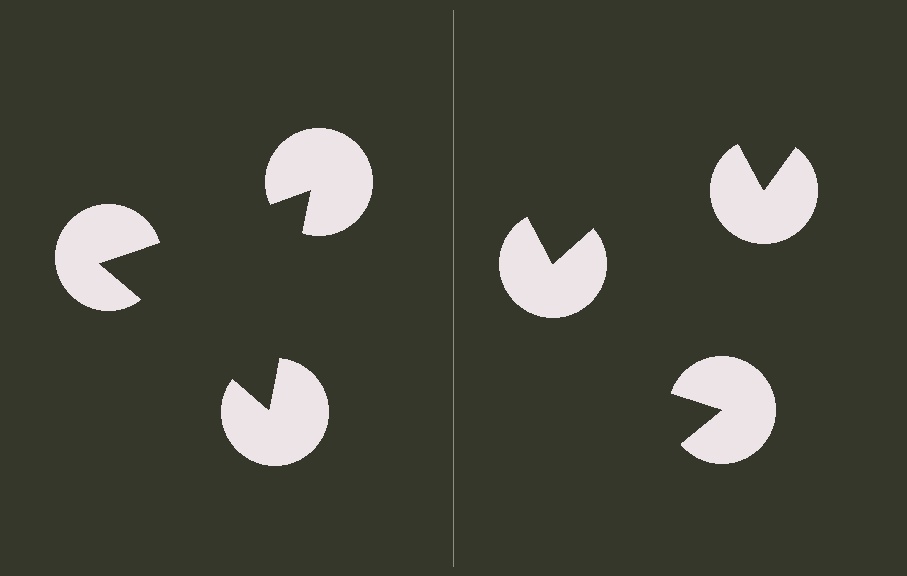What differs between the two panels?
The pac-man discs are positioned identically on both sides; only the wedge orientations differ. On the left they align to a triangle; on the right they are misaligned.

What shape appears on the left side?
An illusory triangle.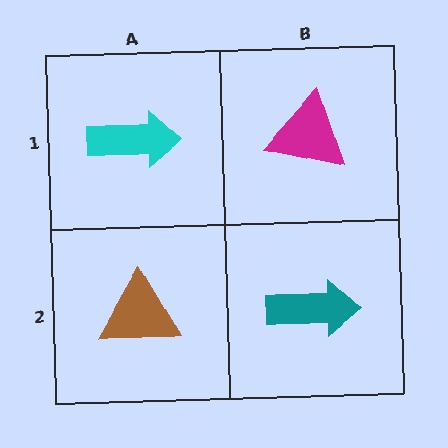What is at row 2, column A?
A brown triangle.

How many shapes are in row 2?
2 shapes.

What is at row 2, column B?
A teal arrow.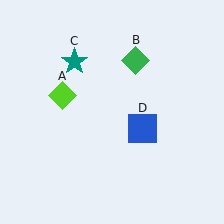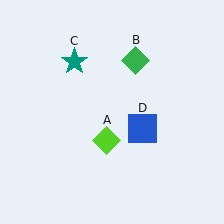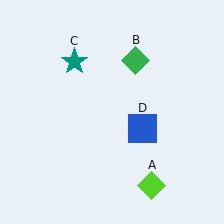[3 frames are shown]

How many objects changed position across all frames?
1 object changed position: lime diamond (object A).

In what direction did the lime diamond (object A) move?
The lime diamond (object A) moved down and to the right.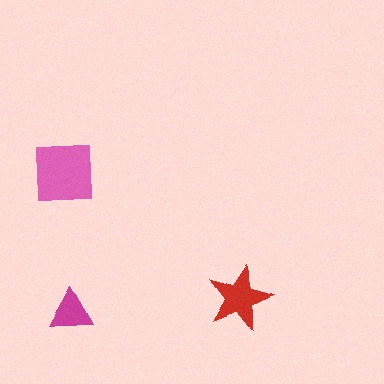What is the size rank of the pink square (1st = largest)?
1st.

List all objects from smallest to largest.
The magenta triangle, the red star, the pink square.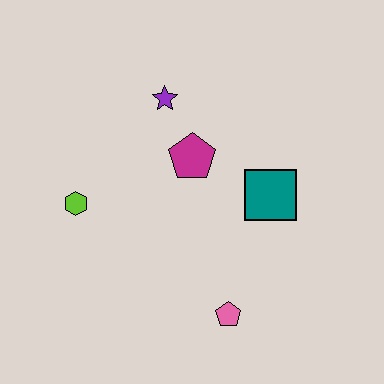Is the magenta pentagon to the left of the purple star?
No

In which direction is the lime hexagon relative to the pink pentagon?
The lime hexagon is to the left of the pink pentagon.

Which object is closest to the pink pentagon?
The teal square is closest to the pink pentagon.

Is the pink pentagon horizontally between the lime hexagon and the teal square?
Yes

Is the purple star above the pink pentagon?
Yes